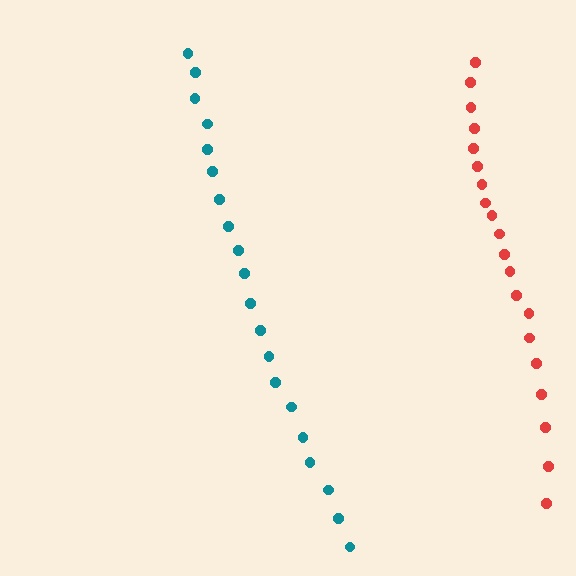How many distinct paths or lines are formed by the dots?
There are 2 distinct paths.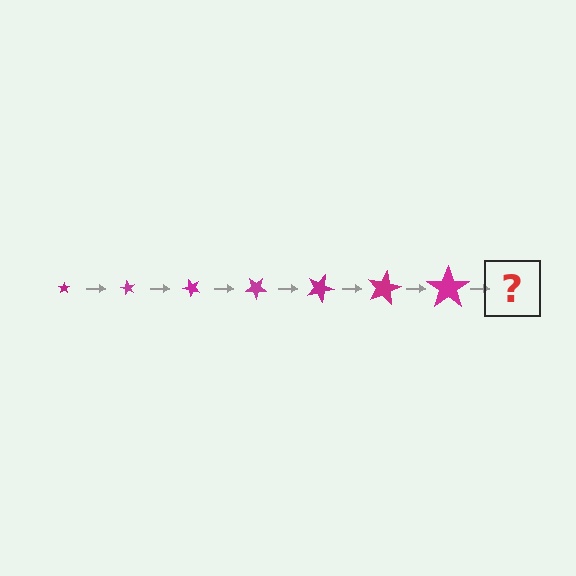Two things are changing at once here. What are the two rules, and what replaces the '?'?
The two rules are that the star grows larger each step and it rotates 60 degrees each step. The '?' should be a star, larger than the previous one and rotated 420 degrees from the start.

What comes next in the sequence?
The next element should be a star, larger than the previous one and rotated 420 degrees from the start.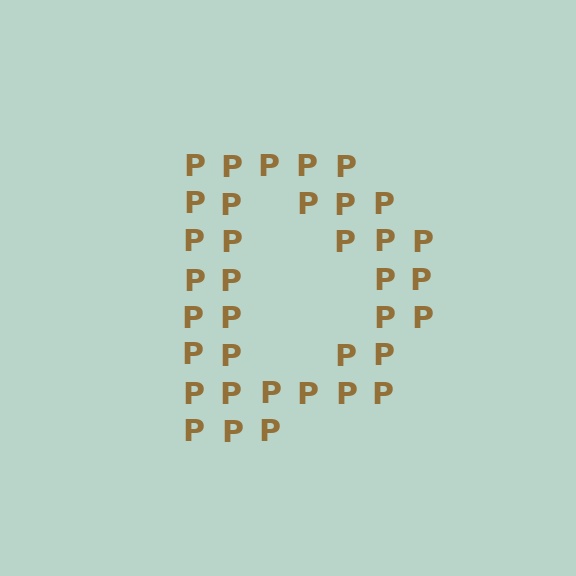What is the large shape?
The large shape is the letter D.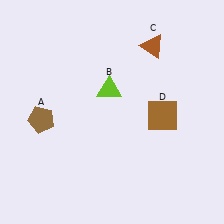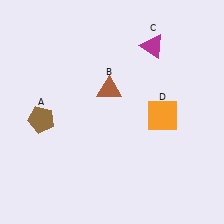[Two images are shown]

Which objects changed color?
B changed from lime to brown. C changed from brown to magenta. D changed from brown to orange.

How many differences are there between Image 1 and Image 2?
There are 3 differences between the two images.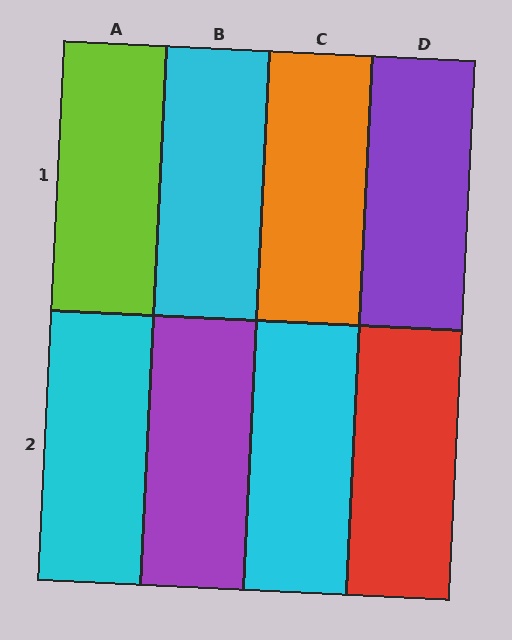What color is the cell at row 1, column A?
Lime.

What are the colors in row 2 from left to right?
Cyan, purple, cyan, red.